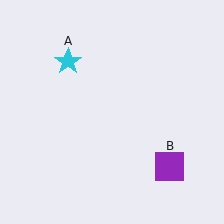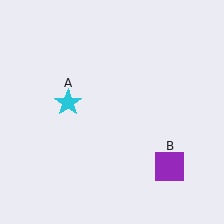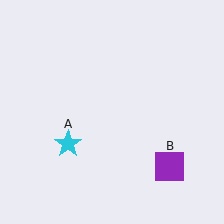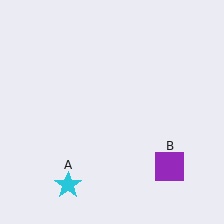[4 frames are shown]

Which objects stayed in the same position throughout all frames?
Purple square (object B) remained stationary.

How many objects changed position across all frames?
1 object changed position: cyan star (object A).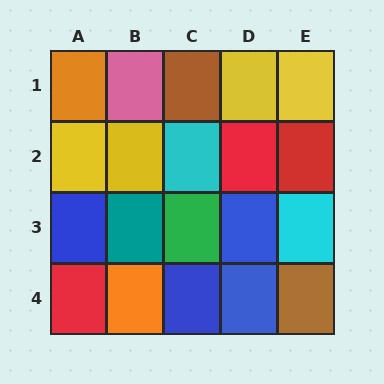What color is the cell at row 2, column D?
Red.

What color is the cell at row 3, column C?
Green.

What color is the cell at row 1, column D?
Yellow.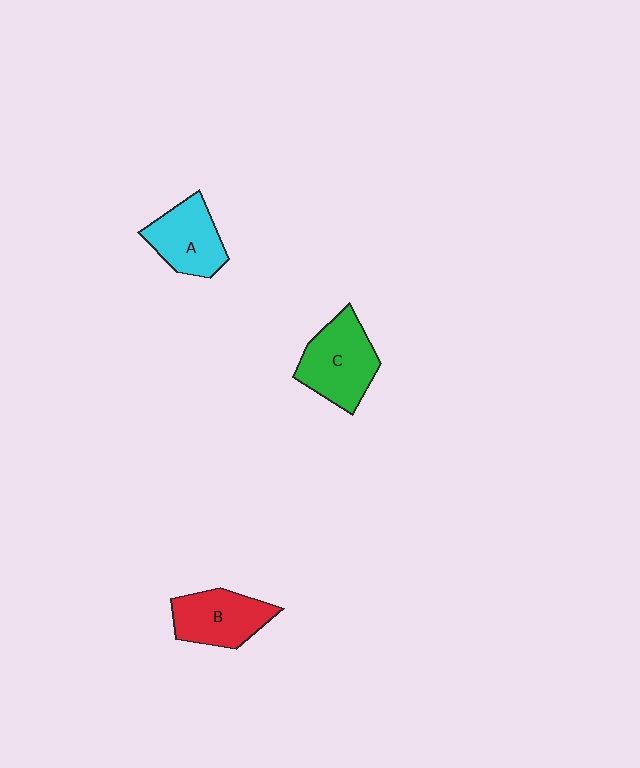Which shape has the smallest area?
Shape A (cyan).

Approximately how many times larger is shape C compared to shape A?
Approximately 1.2 times.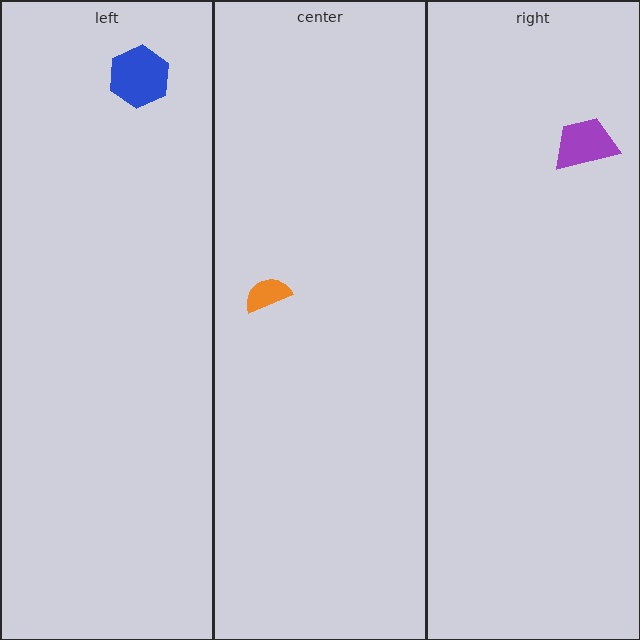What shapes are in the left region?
The blue hexagon.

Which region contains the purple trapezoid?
The right region.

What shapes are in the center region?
The orange semicircle.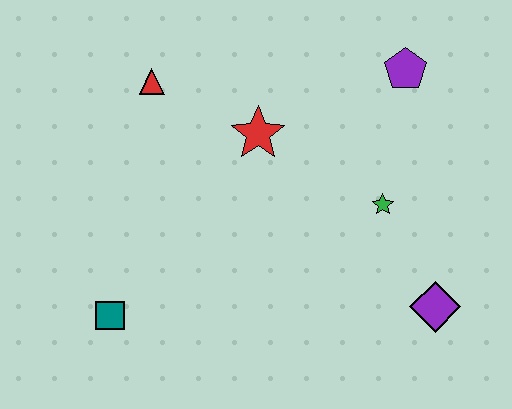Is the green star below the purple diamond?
No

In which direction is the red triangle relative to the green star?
The red triangle is to the left of the green star.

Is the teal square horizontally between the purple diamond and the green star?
No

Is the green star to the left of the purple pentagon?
Yes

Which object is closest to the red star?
The red triangle is closest to the red star.